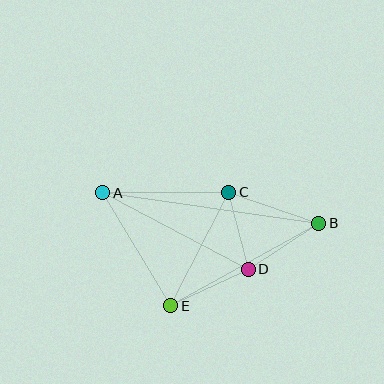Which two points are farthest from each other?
Points A and B are farthest from each other.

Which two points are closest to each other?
Points C and D are closest to each other.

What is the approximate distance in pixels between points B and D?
The distance between B and D is approximately 84 pixels.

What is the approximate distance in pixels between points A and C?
The distance between A and C is approximately 126 pixels.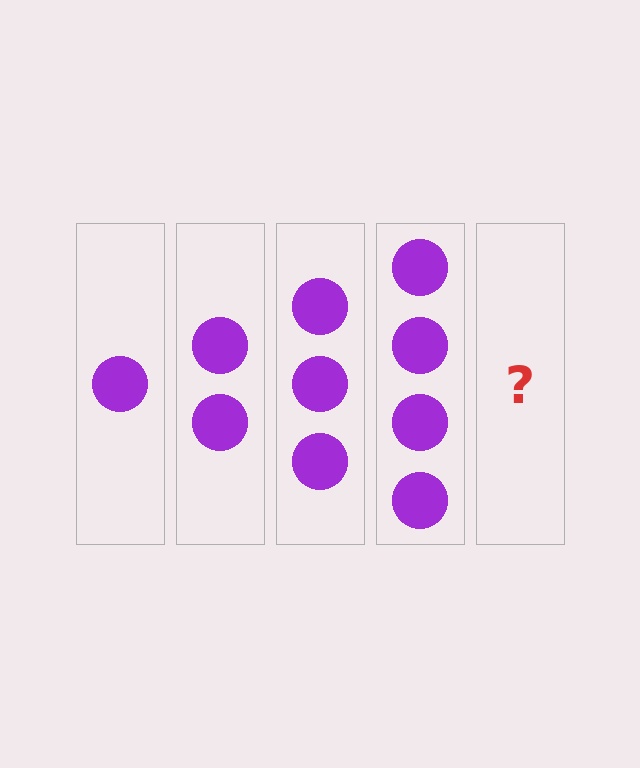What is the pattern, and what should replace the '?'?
The pattern is that each step adds one more circle. The '?' should be 5 circles.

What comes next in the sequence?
The next element should be 5 circles.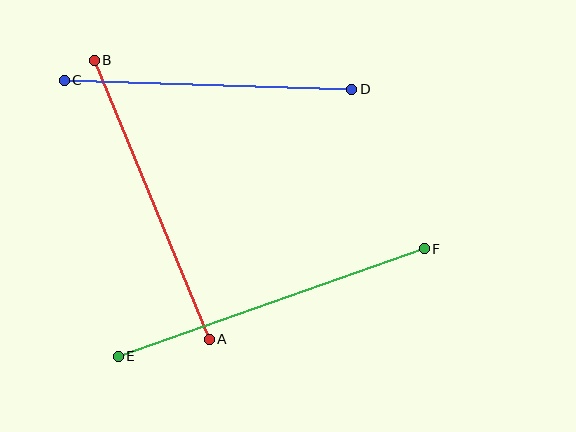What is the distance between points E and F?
The distance is approximately 324 pixels.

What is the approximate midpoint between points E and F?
The midpoint is at approximately (271, 302) pixels.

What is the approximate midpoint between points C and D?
The midpoint is at approximately (208, 85) pixels.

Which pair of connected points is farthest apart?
Points E and F are farthest apart.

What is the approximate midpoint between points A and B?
The midpoint is at approximately (152, 200) pixels.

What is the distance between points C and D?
The distance is approximately 288 pixels.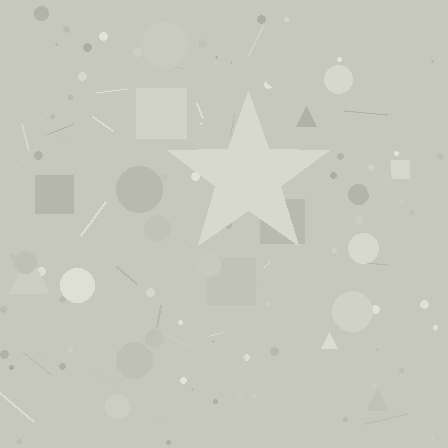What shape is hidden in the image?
A star is hidden in the image.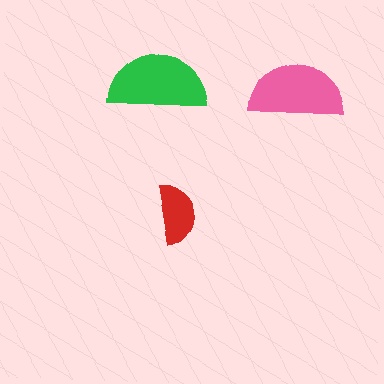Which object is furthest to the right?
The pink semicircle is rightmost.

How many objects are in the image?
There are 3 objects in the image.